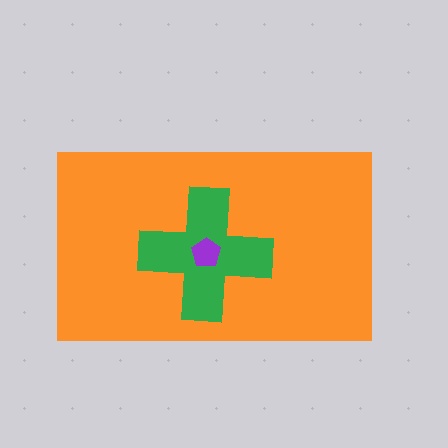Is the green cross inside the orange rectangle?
Yes.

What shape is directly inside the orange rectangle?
The green cross.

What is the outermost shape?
The orange rectangle.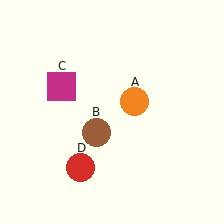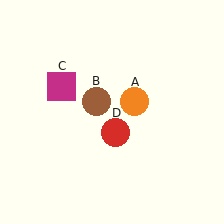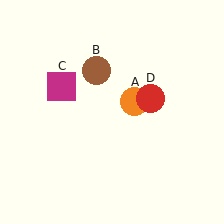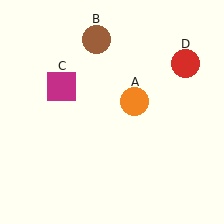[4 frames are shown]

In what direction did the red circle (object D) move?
The red circle (object D) moved up and to the right.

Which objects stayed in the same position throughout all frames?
Orange circle (object A) and magenta square (object C) remained stationary.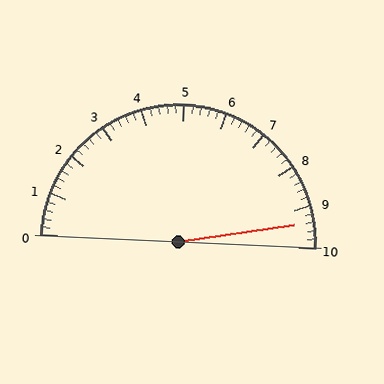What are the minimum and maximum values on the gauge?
The gauge ranges from 0 to 10.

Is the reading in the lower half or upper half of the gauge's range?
The reading is in the upper half of the range (0 to 10).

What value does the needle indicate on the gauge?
The needle indicates approximately 9.4.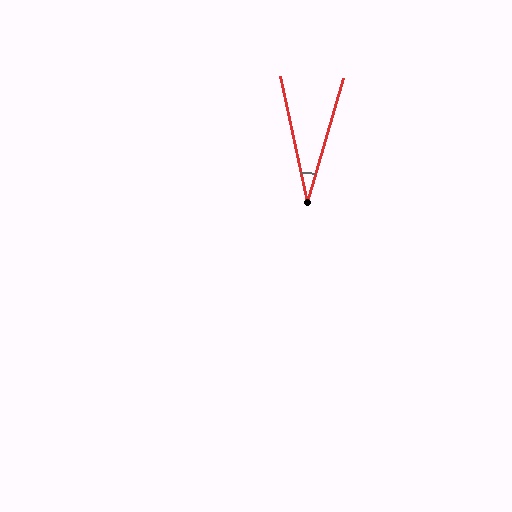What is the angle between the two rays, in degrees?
Approximately 28 degrees.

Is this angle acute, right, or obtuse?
It is acute.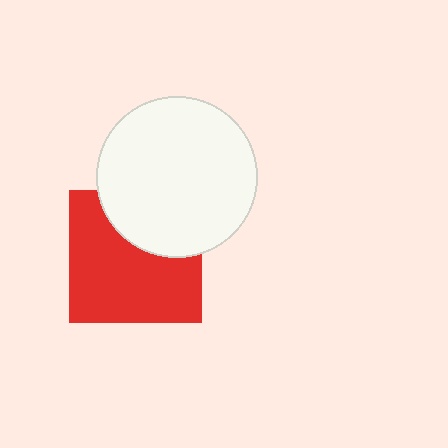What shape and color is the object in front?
The object in front is a white circle.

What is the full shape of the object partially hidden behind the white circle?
The partially hidden object is a red square.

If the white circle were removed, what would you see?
You would see the complete red square.